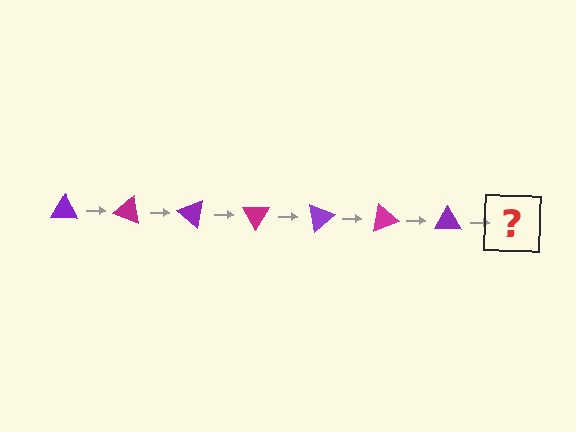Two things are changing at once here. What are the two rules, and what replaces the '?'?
The two rules are that it rotates 20 degrees each step and the color cycles through purple and magenta. The '?' should be a magenta triangle, rotated 140 degrees from the start.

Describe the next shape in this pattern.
It should be a magenta triangle, rotated 140 degrees from the start.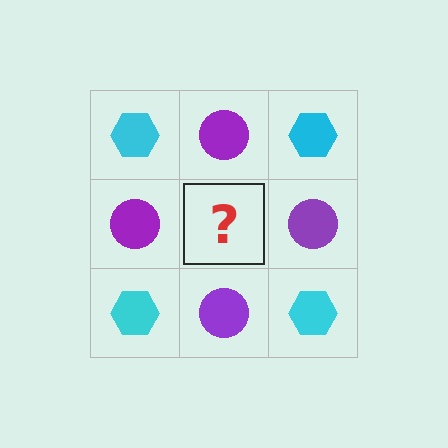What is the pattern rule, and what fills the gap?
The rule is that it alternates cyan hexagon and purple circle in a checkerboard pattern. The gap should be filled with a cyan hexagon.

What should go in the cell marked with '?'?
The missing cell should contain a cyan hexagon.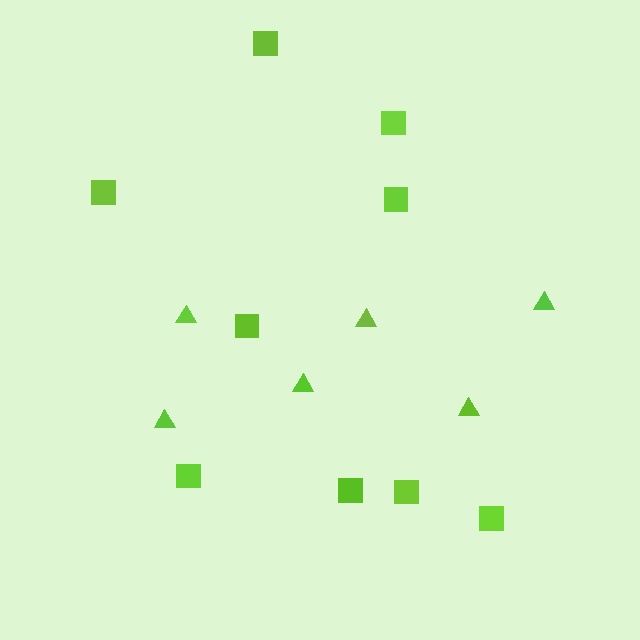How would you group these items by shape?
There are 2 groups: one group of triangles (6) and one group of squares (9).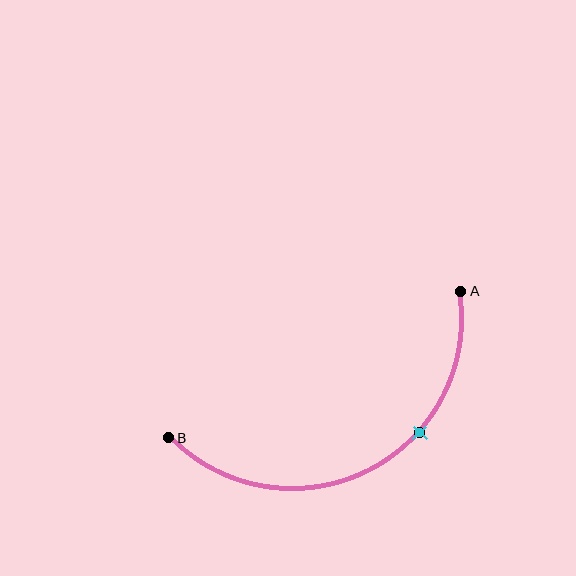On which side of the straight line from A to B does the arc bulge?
The arc bulges below the straight line connecting A and B.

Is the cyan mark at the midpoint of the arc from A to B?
No. The cyan mark lies on the arc but is closer to endpoint A. The arc midpoint would be at the point on the curve equidistant along the arc from both A and B.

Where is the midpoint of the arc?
The arc midpoint is the point on the curve farthest from the straight line joining A and B. It sits below that line.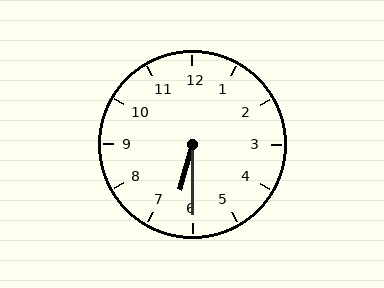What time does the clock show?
6:30.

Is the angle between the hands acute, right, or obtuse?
It is acute.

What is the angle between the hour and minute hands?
Approximately 15 degrees.